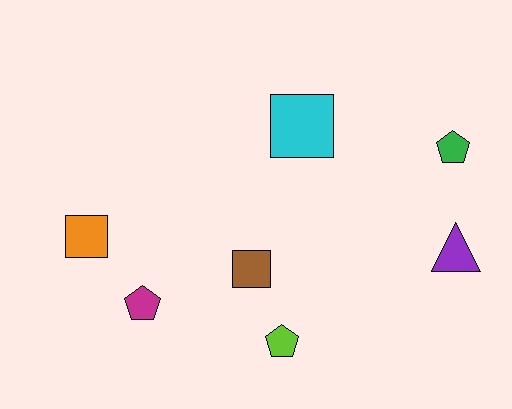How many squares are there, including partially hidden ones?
There are 3 squares.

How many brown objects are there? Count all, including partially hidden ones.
There is 1 brown object.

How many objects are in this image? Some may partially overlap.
There are 7 objects.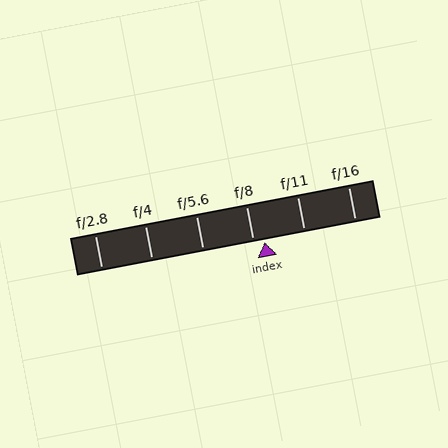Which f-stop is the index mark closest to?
The index mark is closest to f/8.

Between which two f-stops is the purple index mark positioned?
The index mark is between f/8 and f/11.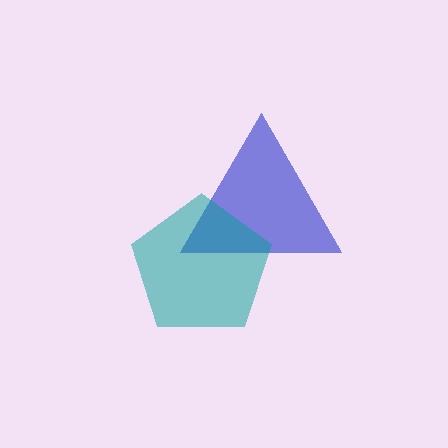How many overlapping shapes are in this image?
There are 2 overlapping shapes in the image.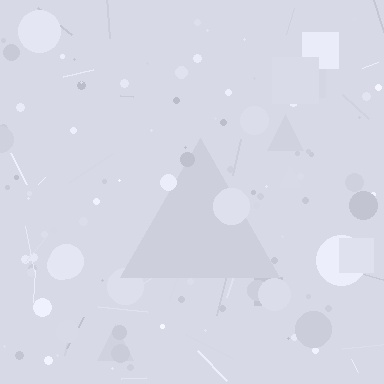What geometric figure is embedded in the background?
A triangle is embedded in the background.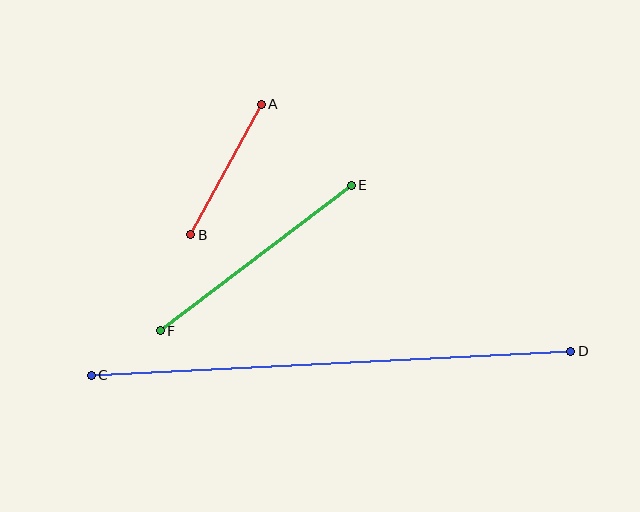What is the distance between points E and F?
The distance is approximately 240 pixels.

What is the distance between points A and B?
The distance is approximately 148 pixels.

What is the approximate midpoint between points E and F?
The midpoint is at approximately (256, 258) pixels.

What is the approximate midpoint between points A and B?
The midpoint is at approximately (226, 169) pixels.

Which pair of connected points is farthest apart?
Points C and D are farthest apart.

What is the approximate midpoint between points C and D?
The midpoint is at approximately (331, 363) pixels.